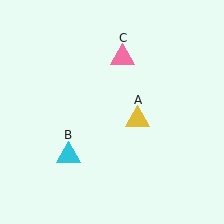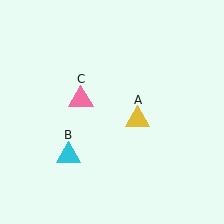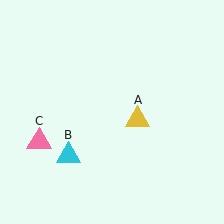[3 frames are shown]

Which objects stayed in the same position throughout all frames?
Yellow triangle (object A) and cyan triangle (object B) remained stationary.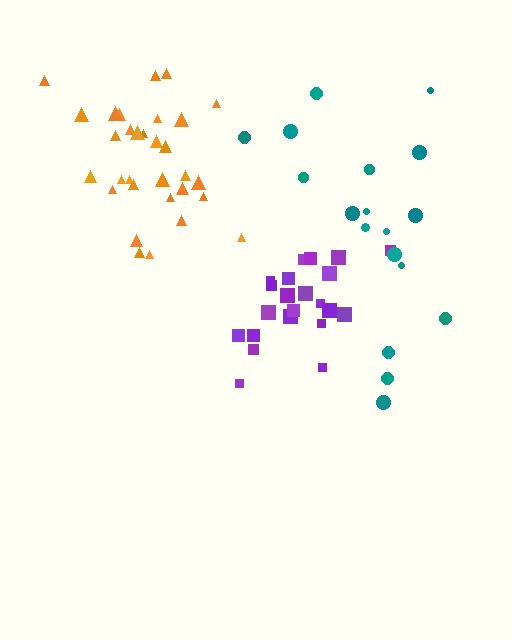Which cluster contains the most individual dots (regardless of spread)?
Orange (31).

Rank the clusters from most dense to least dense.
purple, orange, teal.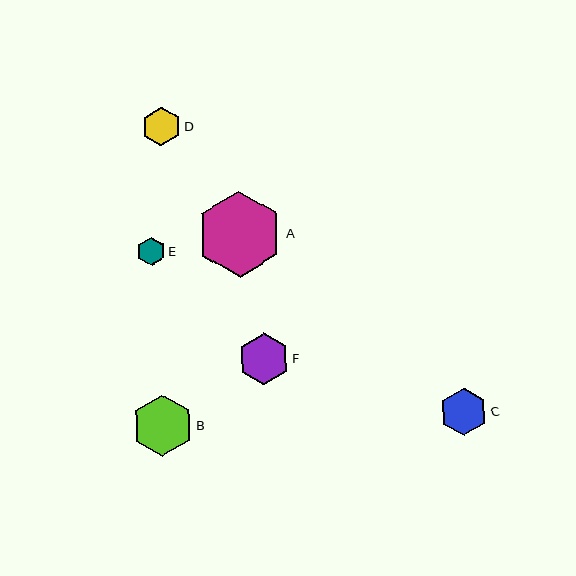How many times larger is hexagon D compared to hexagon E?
Hexagon D is approximately 1.4 times the size of hexagon E.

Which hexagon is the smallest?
Hexagon E is the smallest with a size of approximately 28 pixels.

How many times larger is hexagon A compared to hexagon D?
Hexagon A is approximately 2.2 times the size of hexagon D.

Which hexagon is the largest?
Hexagon A is the largest with a size of approximately 86 pixels.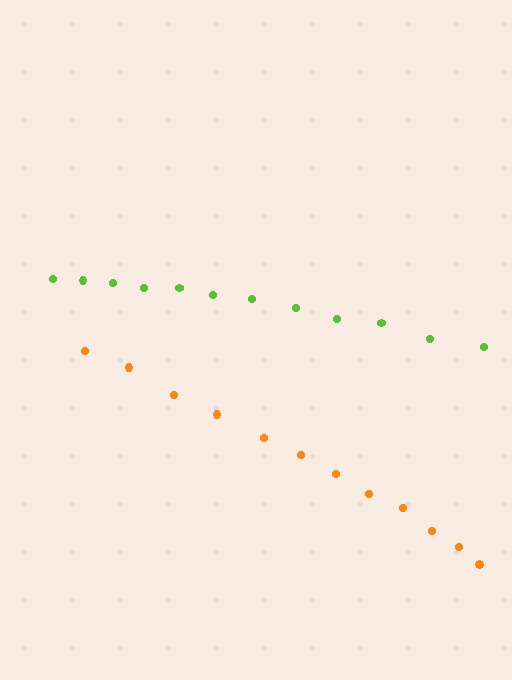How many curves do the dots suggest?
There are 2 distinct paths.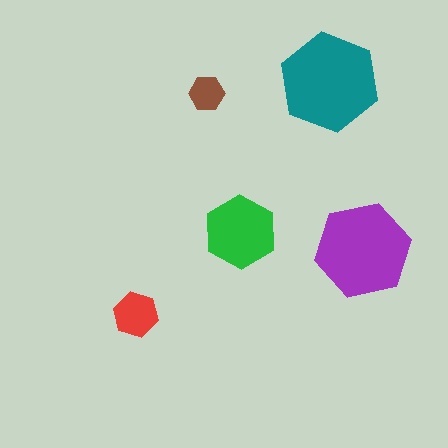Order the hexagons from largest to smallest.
the teal one, the purple one, the green one, the red one, the brown one.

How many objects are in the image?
There are 5 objects in the image.